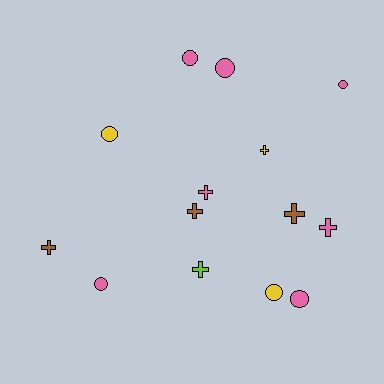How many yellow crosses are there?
There is 1 yellow cross.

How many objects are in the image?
There are 14 objects.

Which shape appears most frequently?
Cross, with 7 objects.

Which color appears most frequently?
Pink, with 7 objects.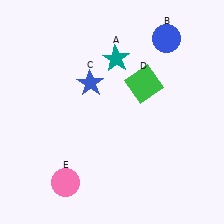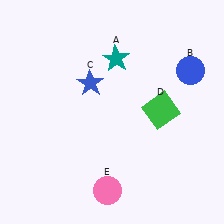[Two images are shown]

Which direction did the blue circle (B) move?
The blue circle (B) moved down.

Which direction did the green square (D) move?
The green square (D) moved down.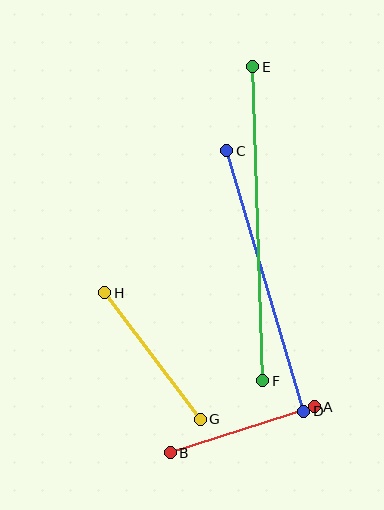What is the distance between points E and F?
The distance is approximately 314 pixels.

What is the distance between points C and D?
The distance is approximately 272 pixels.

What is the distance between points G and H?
The distance is approximately 158 pixels.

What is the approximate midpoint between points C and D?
The midpoint is at approximately (265, 281) pixels.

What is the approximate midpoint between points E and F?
The midpoint is at approximately (258, 224) pixels.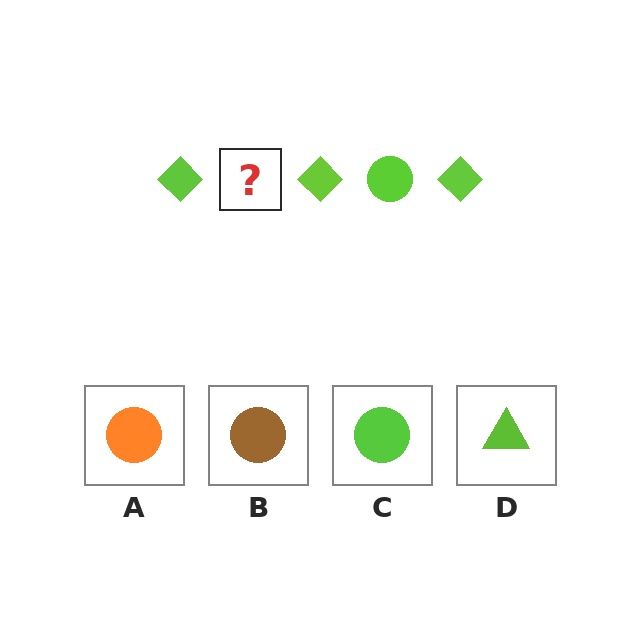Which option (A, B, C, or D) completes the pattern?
C.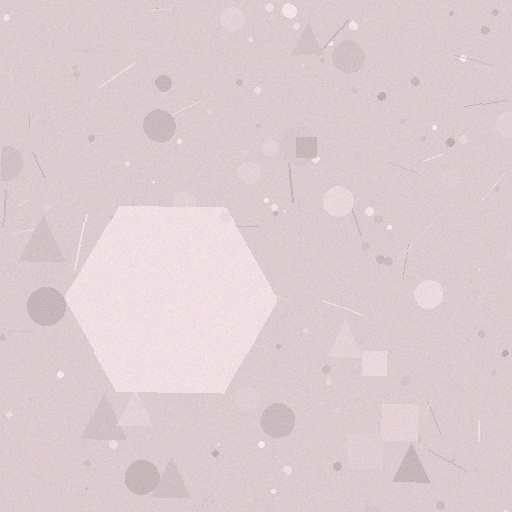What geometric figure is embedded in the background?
A hexagon is embedded in the background.